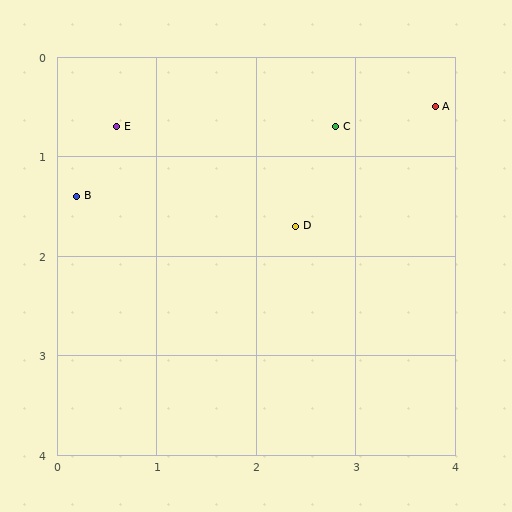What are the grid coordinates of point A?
Point A is at approximately (3.8, 0.5).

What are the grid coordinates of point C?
Point C is at approximately (2.8, 0.7).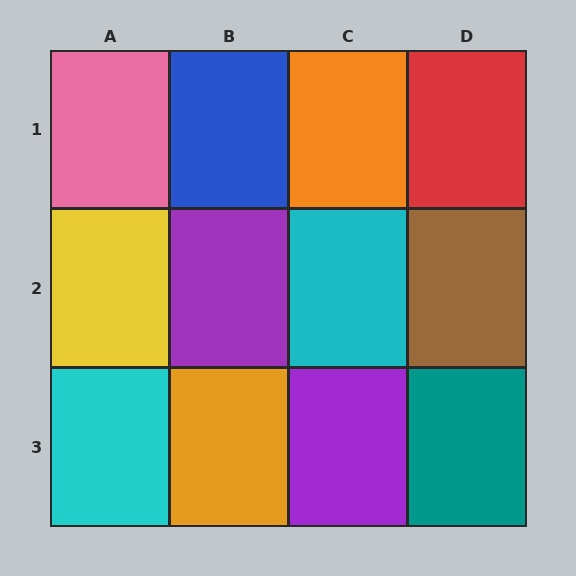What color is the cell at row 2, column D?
Brown.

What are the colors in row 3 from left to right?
Cyan, orange, purple, teal.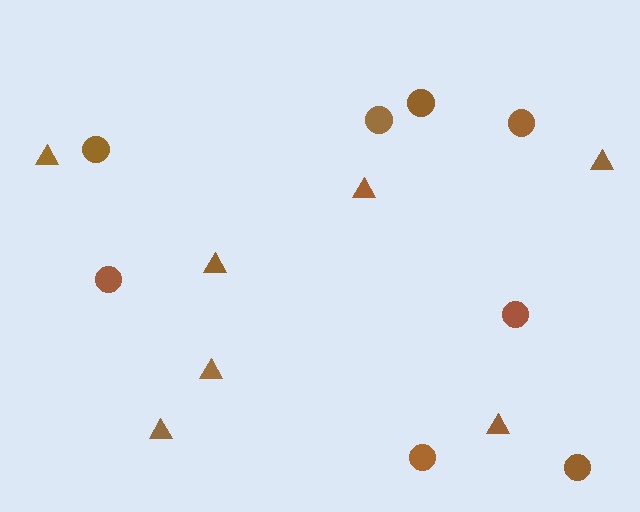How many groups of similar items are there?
There are 2 groups: one group of circles (8) and one group of triangles (7).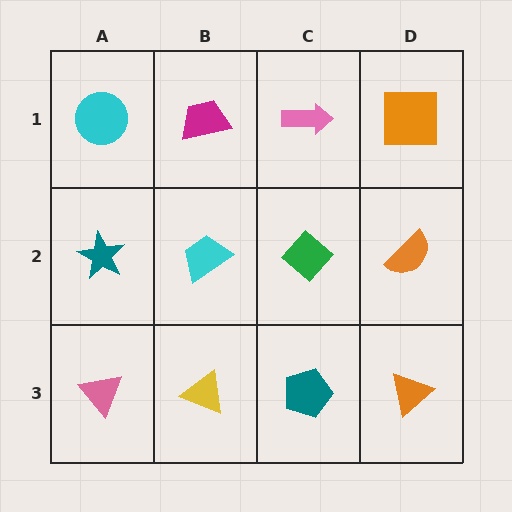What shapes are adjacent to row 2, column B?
A magenta trapezoid (row 1, column B), a yellow triangle (row 3, column B), a teal star (row 2, column A), a green diamond (row 2, column C).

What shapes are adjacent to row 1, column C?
A green diamond (row 2, column C), a magenta trapezoid (row 1, column B), an orange square (row 1, column D).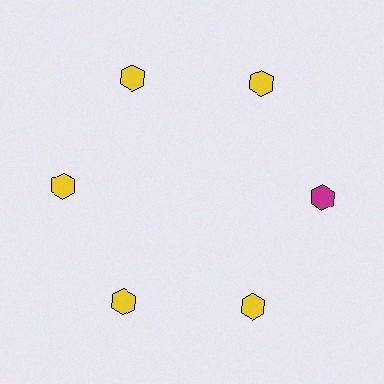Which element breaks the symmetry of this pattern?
The magenta hexagon at roughly the 3 o'clock position breaks the symmetry. All other shapes are yellow hexagons.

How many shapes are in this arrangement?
There are 6 shapes arranged in a ring pattern.